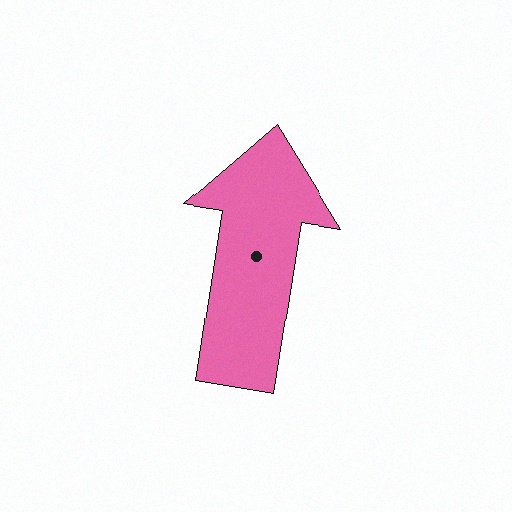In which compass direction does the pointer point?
North.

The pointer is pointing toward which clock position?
Roughly 12 o'clock.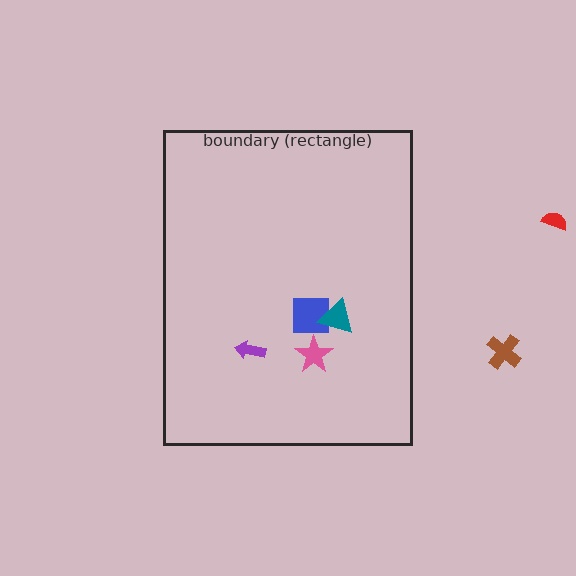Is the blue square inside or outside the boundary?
Inside.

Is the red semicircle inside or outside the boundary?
Outside.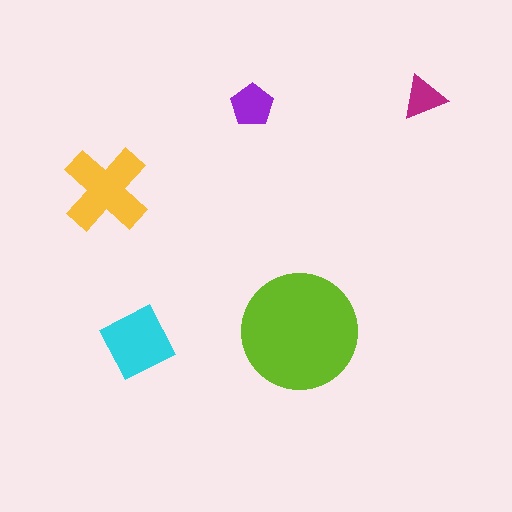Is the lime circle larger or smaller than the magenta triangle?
Larger.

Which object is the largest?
The lime circle.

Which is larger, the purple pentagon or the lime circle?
The lime circle.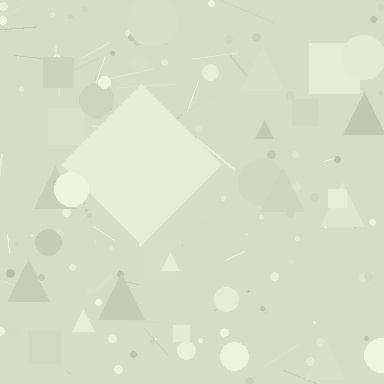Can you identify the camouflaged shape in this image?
The camouflaged shape is a diamond.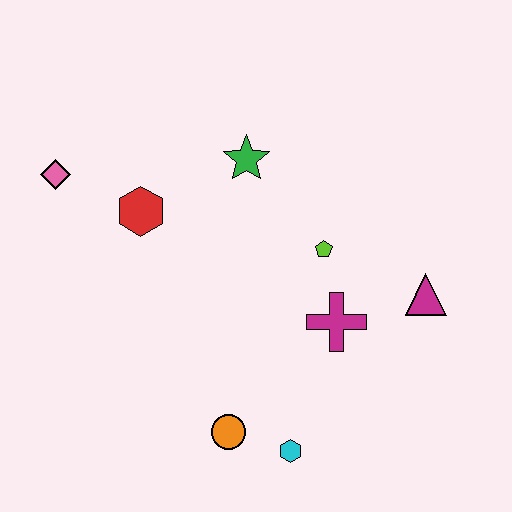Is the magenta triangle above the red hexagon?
No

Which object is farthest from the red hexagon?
The magenta triangle is farthest from the red hexagon.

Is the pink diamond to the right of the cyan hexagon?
No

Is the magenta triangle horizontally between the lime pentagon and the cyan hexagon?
No